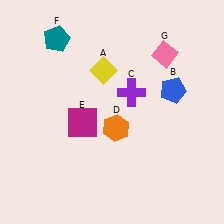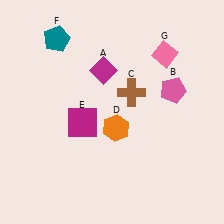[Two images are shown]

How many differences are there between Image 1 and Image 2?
There are 3 differences between the two images.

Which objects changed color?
A changed from yellow to magenta. B changed from blue to pink. C changed from purple to brown.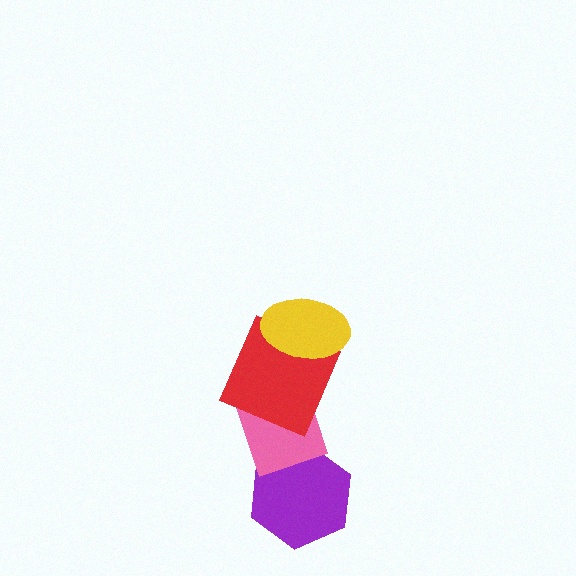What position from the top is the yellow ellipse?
The yellow ellipse is 1st from the top.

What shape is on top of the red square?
The yellow ellipse is on top of the red square.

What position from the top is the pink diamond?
The pink diamond is 3rd from the top.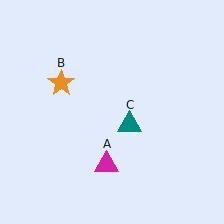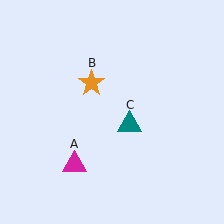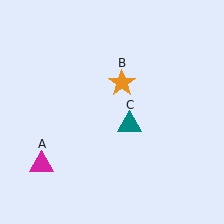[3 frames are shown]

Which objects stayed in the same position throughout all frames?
Teal triangle (object C) remained stationary.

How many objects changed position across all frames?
2 objects changed position: magenta triangle (object A), orange star (object B).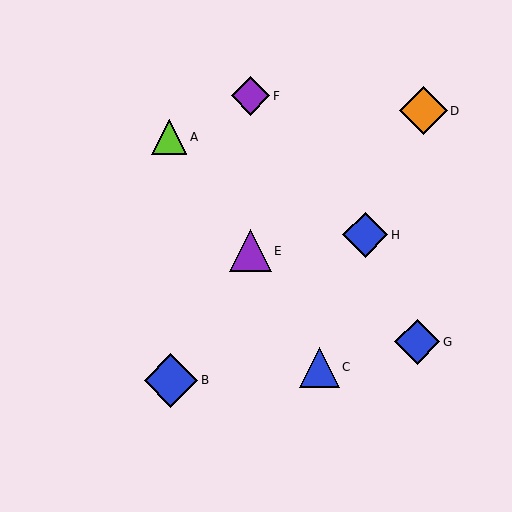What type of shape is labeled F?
Shape F is a purple diamond.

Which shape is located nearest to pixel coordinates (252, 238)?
The purple triangle (labeled E) at (251, 251) is nearest to that location.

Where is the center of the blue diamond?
The center of the blue diamond is at (365, 235).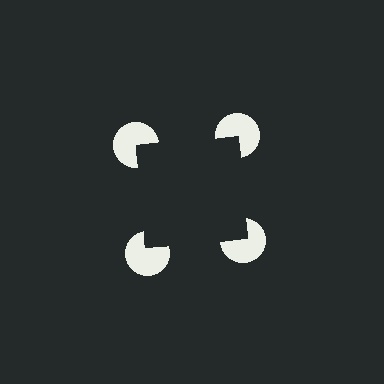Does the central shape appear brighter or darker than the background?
It typically appears slightly darker than the background, even though no actual brightness change is drawn.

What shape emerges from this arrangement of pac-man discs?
An illusory square — its edges are inferred from the aligned wedge cuts in the pac-man discs, not physically drawn.